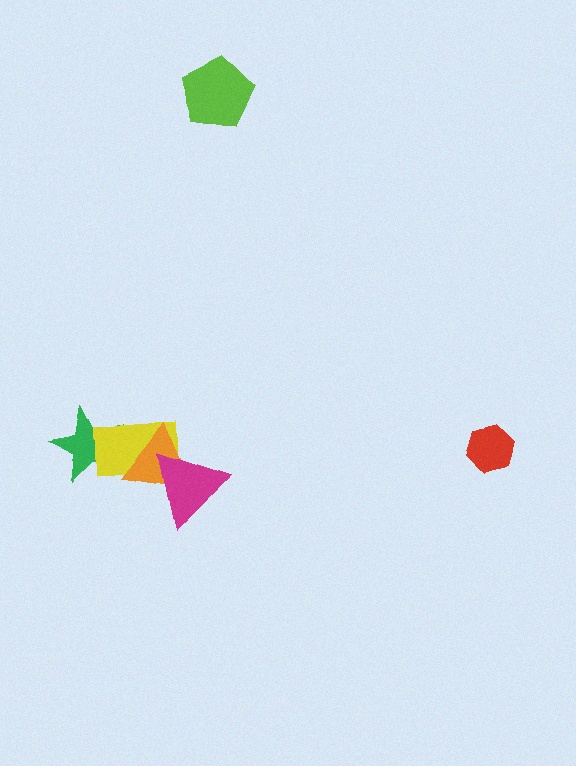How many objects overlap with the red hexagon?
0 objects overlap with the red hexagon.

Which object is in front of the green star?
The yellow rectangle is in front of the green star.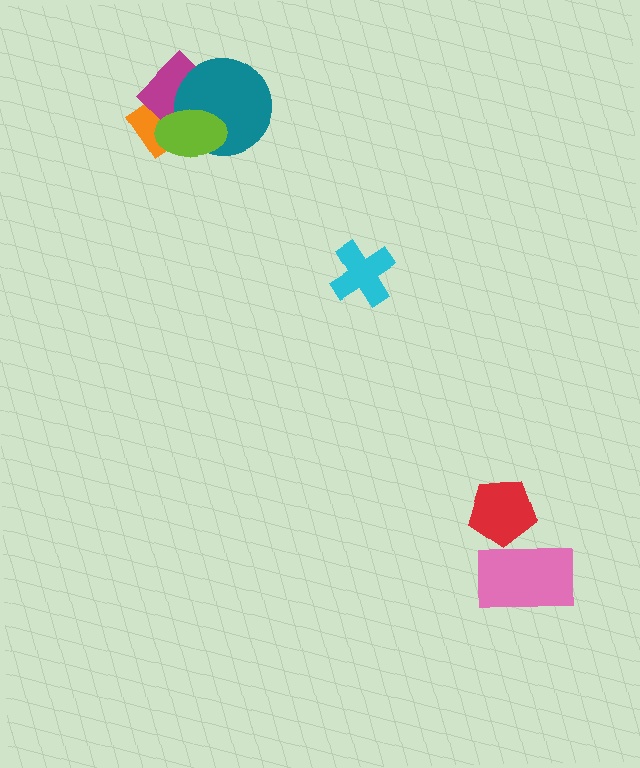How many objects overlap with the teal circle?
3 objects overlap with the teal circle.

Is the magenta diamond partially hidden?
Yes, it is partially covered by another shape.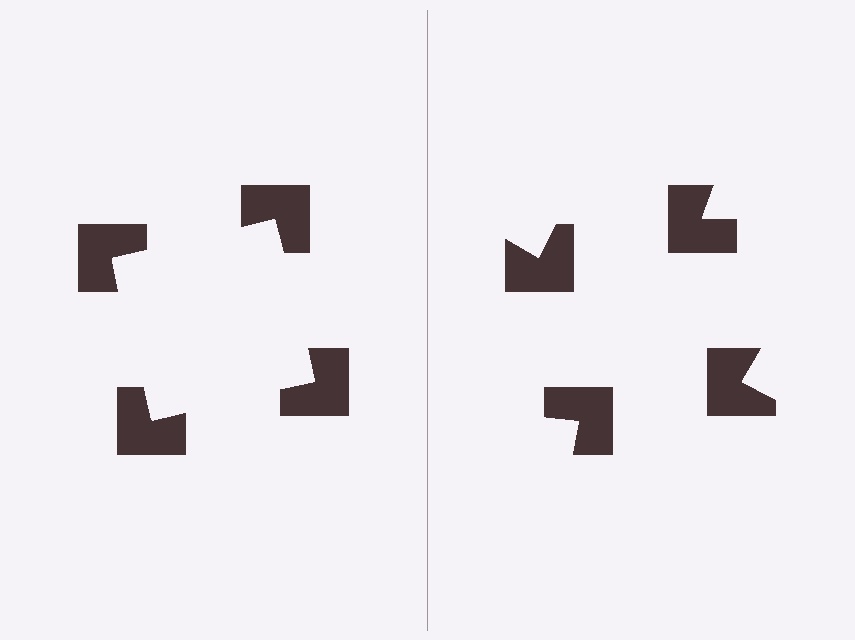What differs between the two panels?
The notched squares are positioned identically on both sides; only the wedge orientations differ. On the left they align to a square; on the right they are misaligned.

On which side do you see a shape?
An illusory square appears on the left side. On the right side the wedge cuts are rotated, so no coherent shape forms.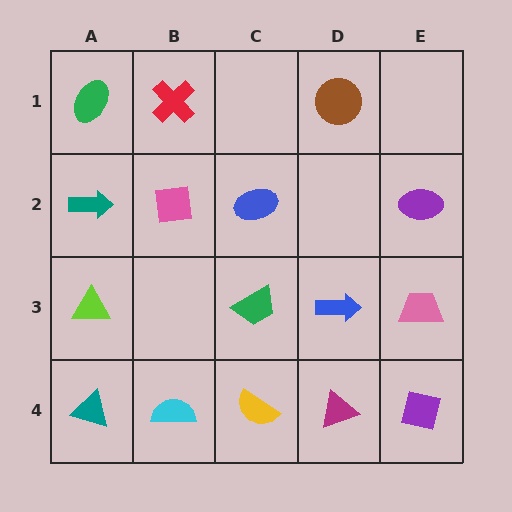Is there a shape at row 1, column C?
No, that cell is empty.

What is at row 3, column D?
A blue arrow.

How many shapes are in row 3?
4 shapes.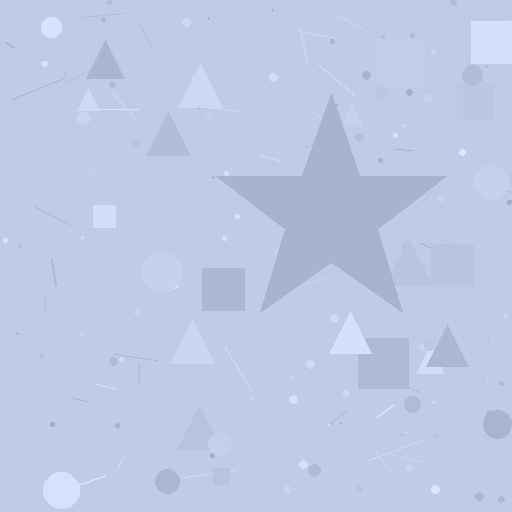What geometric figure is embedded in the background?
A star is embedded in the background.